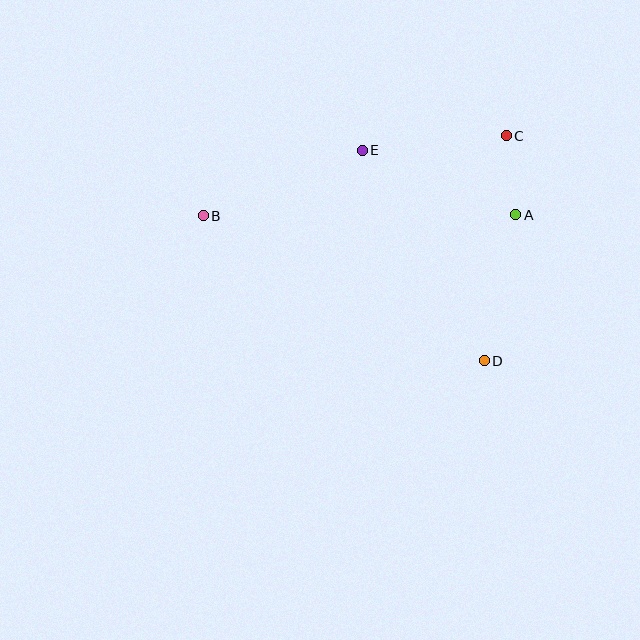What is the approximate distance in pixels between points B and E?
The distance between B and E is approximately 172 pixels.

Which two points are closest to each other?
Points A and C are closest to each other.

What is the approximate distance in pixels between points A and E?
The distance between A and E is approximately 166 pixels.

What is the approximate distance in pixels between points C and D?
The distance between C and D is approximately 226 pixels.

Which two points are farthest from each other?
Points B and D are farthest from each other.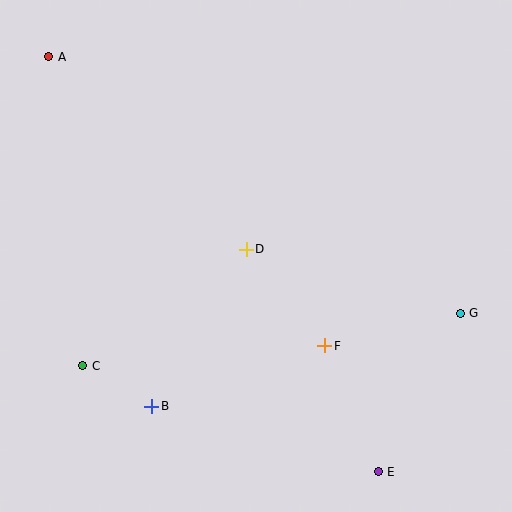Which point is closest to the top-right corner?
Point G is closest to the top-right corner.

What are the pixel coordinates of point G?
Point G is at (460, 313).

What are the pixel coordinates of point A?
Point A is at (49, 57).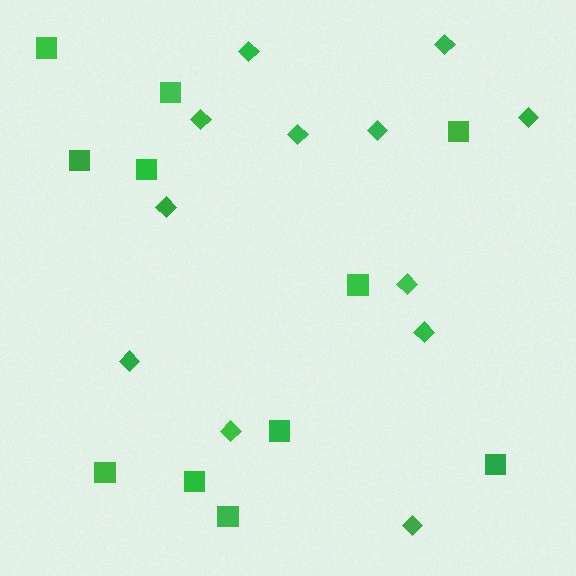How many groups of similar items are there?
There are 2 groups: one group of squares (11) and one group of diamonds (12).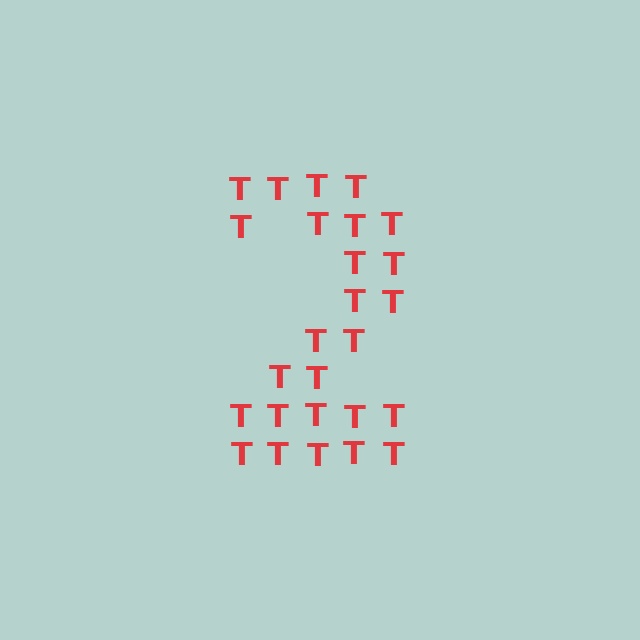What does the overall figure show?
The overall figure shows the digit 2.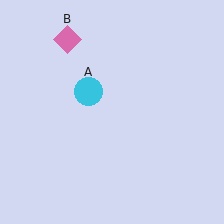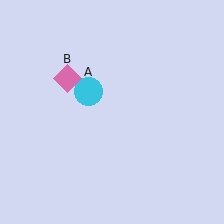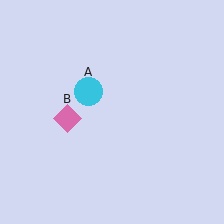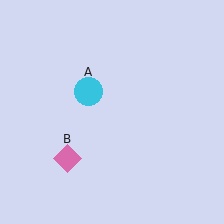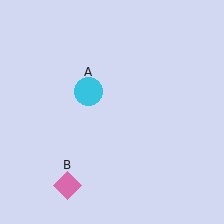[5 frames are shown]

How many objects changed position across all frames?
1 object changed position: pink diamond (object B).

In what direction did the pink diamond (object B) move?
The pink diamond (object B) moved down.